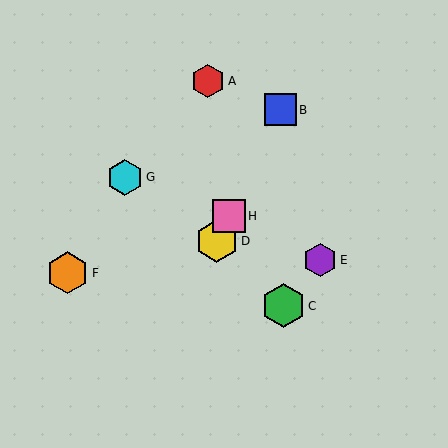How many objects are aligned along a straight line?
3 objects (B, D, H) are aligned along a straight line.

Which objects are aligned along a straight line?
Objects B, D, H are aligned along a straight line.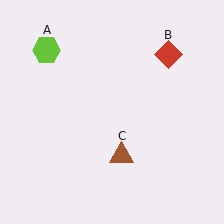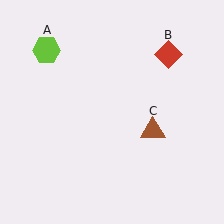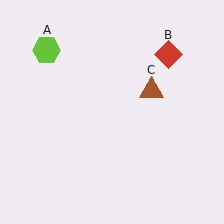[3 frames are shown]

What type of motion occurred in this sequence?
The brown triangle (object C) rotated counterclockwise around the center of the scene.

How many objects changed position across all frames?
1 object changed position: brown triangle (object C).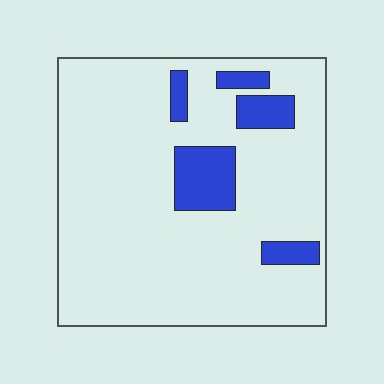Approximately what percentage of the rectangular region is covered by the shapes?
Approximately 15%.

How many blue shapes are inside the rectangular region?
5.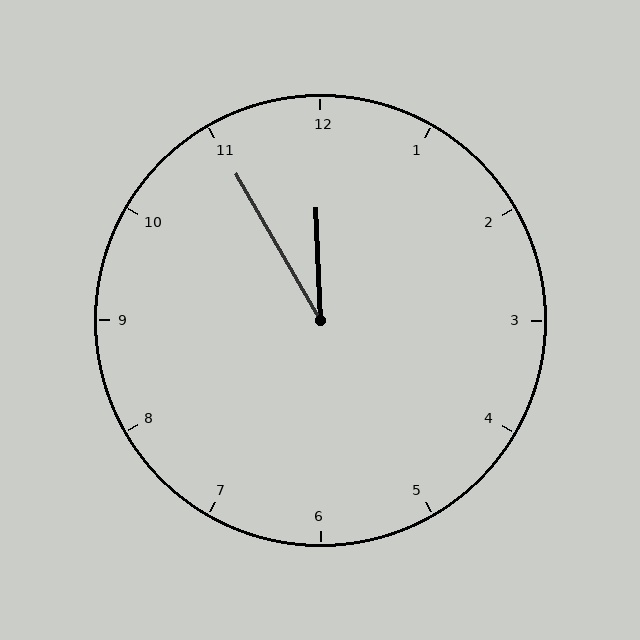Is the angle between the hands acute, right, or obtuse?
It is acute.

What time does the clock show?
11:55.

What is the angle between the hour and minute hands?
Approximately 28 degrees.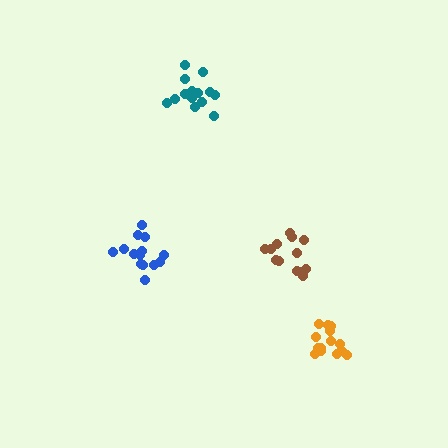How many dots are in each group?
Group 1: 14 dots, Group 2: 14 dots, Group 3: 13 dots, Group 4: 14 dots (55 total).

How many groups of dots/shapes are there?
There are 4 groups.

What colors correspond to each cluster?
The clusters are colored: teal, blue, brown, orange.